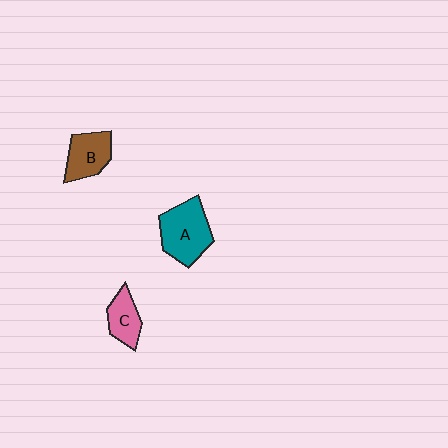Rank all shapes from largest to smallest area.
From largest to smallest: A (teal), B (brown), C (pink).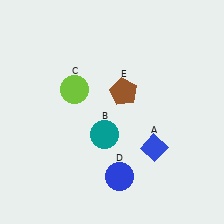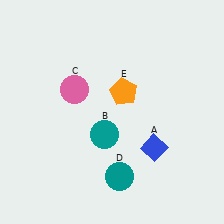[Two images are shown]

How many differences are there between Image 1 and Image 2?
There are 3 differences between the two images.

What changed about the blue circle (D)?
In Image 1, D is blue. In Image 2, it changed to teal.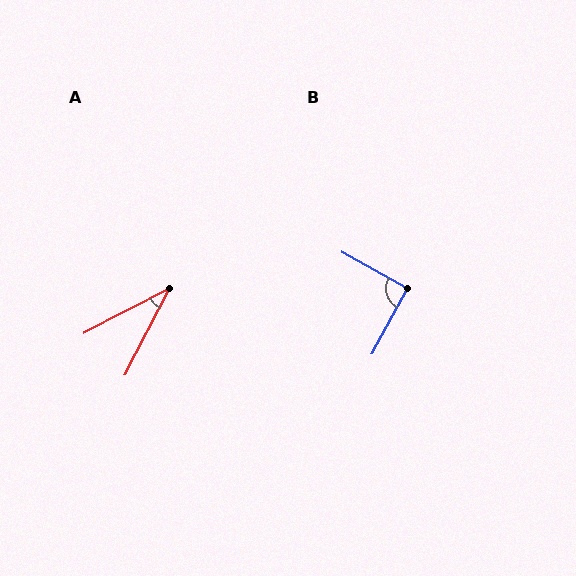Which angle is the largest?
B, at approximately 90 degrees.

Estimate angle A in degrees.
Approximately 35 degrees.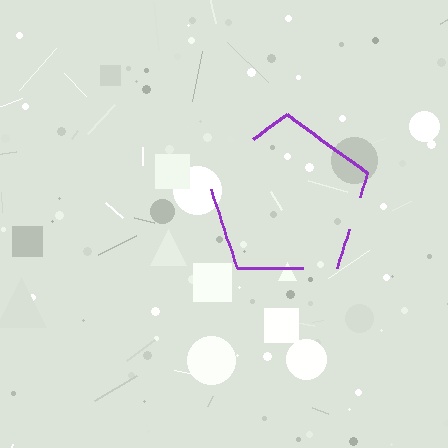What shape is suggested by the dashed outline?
The dashed outline suggests a pentagon.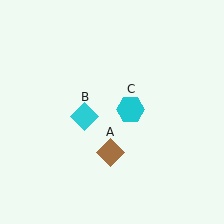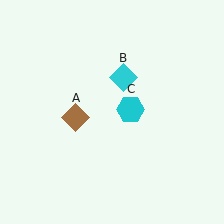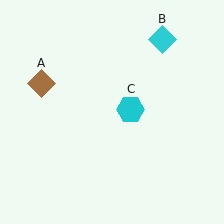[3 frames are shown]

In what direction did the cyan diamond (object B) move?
The cyan diamond (object B) moved up and to the right.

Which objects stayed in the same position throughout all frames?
Cyan hexagon (object C) remained stationary.